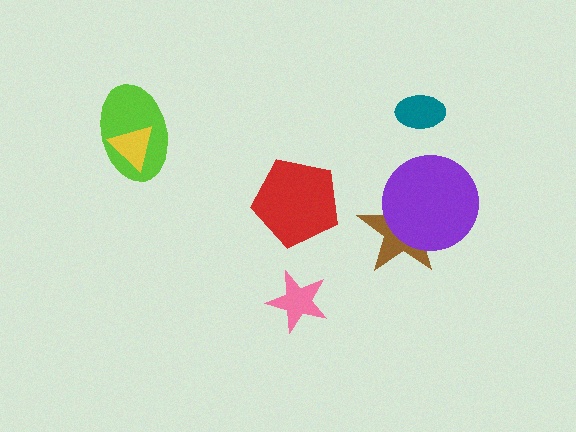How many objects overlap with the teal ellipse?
0 objects overlap with the teal ellipse.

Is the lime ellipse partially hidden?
Yes, it is partially covered by another shape.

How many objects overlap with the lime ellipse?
1 object overlaps with the lime ellipse.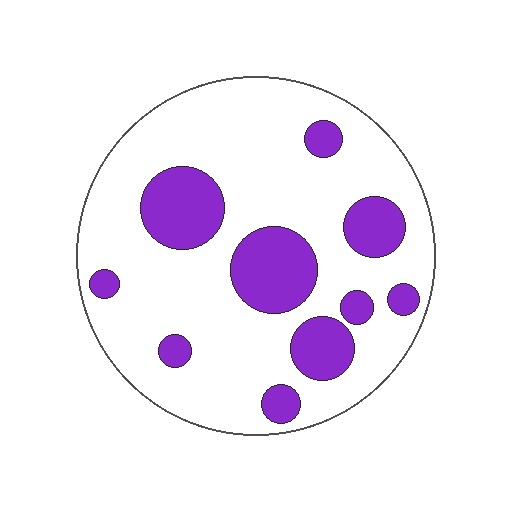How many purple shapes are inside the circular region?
10.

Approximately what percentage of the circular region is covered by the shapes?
Approximately 25%.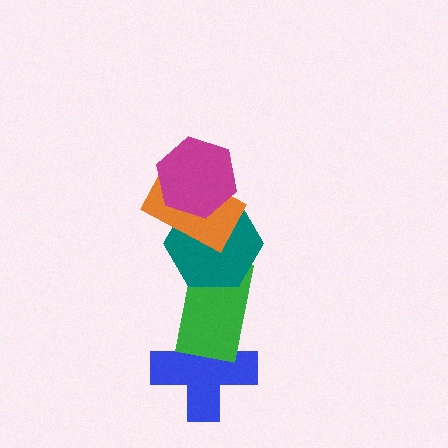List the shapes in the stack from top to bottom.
From top to bottom: the magenta hexagon, the orange rectangle, the teal hexagon, the green rectangle, the blue cross.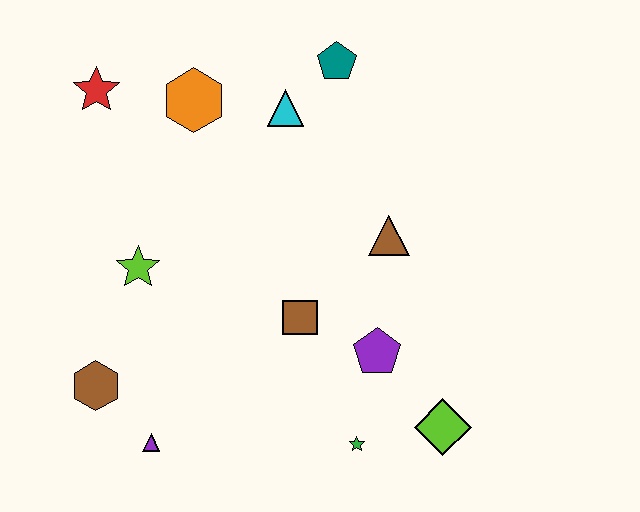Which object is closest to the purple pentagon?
The brown square is closest to the purple pentagon.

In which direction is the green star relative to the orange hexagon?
The green star is below the orange hexagon.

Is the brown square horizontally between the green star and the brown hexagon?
Yes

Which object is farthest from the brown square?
The red star is farthest from the brown square.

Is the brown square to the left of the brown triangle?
Yes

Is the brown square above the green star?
Yes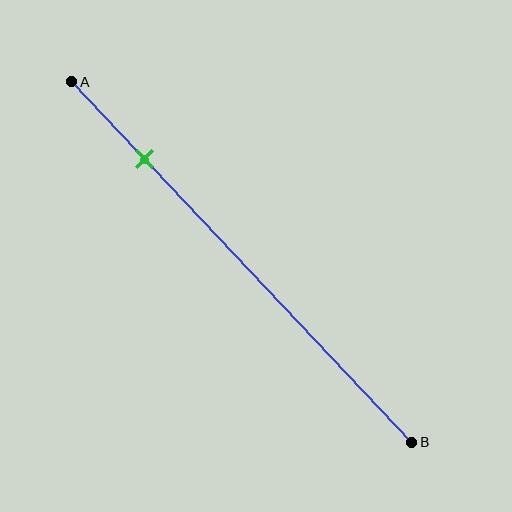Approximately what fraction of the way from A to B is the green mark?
The green mark is approximately 20% of the way from A to B.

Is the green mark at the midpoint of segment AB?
No, the mark is at about 20% from A, not at the 50% midpoint.